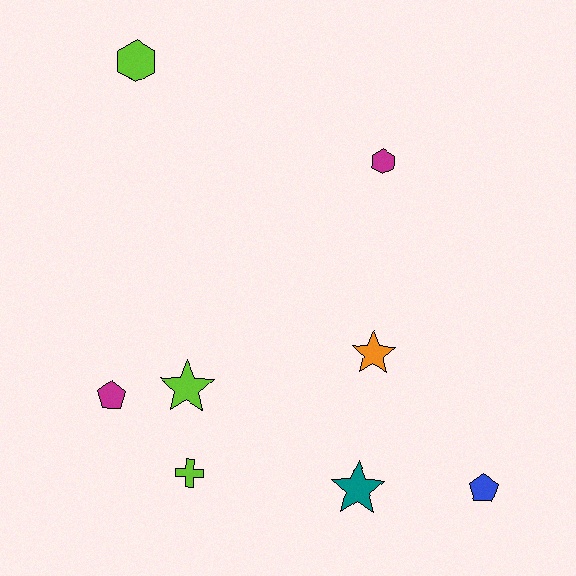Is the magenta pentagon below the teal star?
No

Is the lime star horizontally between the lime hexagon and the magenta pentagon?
No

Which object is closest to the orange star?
The teal star is closest to the orange star.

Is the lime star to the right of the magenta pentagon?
Yes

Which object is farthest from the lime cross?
The lime hexagon is farthest from the lime cross.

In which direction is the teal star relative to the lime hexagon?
The teal star is below the lime hexagon.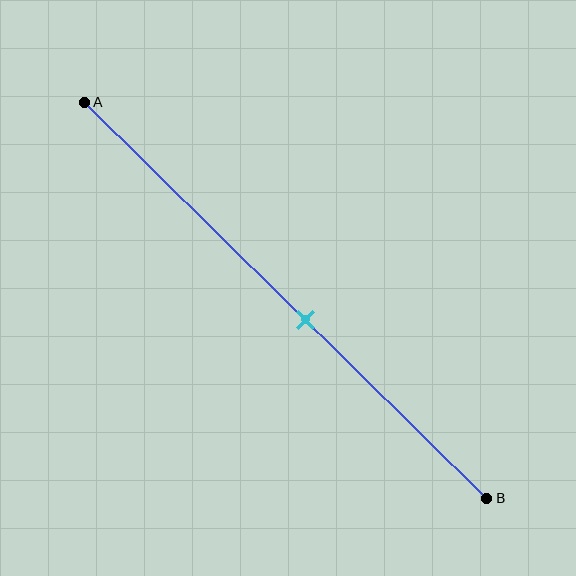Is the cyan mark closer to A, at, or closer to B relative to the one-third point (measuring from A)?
The cyan mark is closer to point B than the one-third point of segment AB.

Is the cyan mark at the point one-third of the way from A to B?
No, the mark is at about 55% from A, not at the 33% one-third point.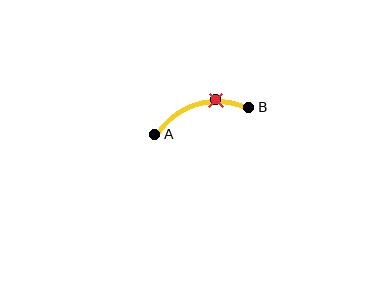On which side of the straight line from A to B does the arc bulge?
The arc bulges above the straight line connecting A and B.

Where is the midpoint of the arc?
The arc midpoint is the point on the curve farthest from the straight line joining A and B. It sits above that line.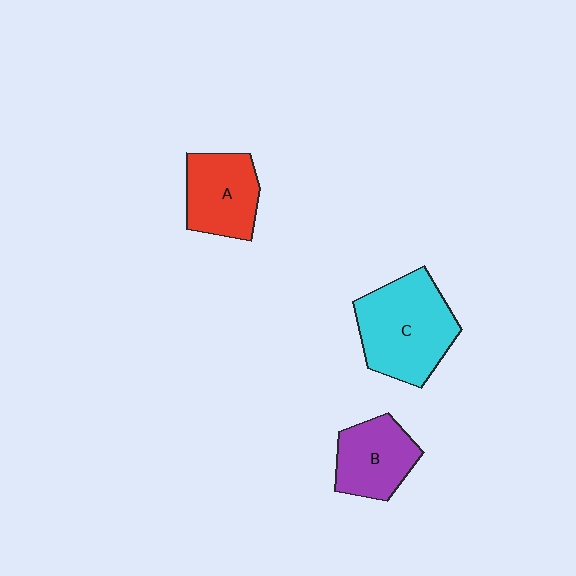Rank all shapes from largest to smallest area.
From largest to smallest: C (cyan), A (red), B (purple).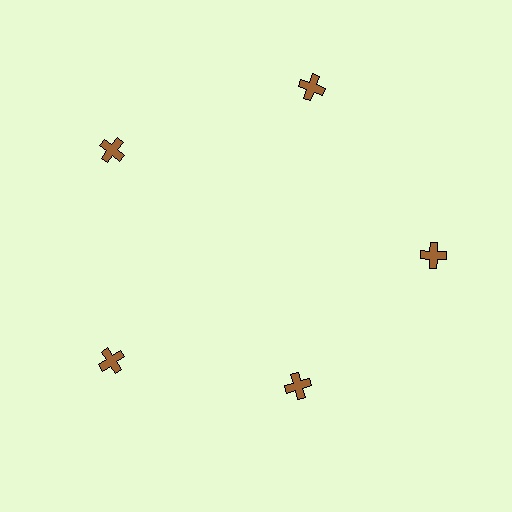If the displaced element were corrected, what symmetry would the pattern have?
It would have 5-fold rotational symmetry — the pattern would map onto itself every 72 degrees.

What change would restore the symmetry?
The symmetry would be restored by moving it outward, back onto the ring so that all 5 crosses sit at equal angles and equal distance from the center.